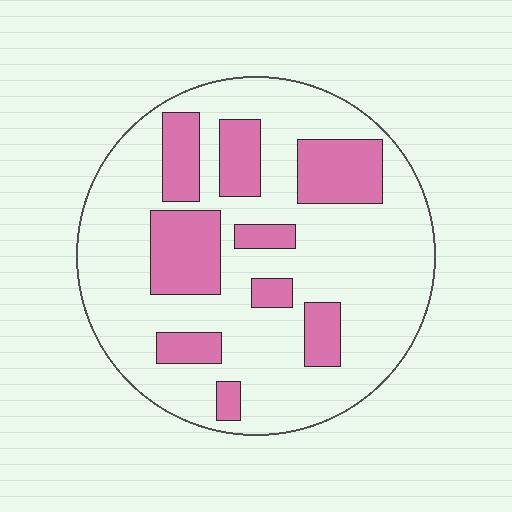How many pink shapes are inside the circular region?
9.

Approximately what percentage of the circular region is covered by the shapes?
Approximately 25%.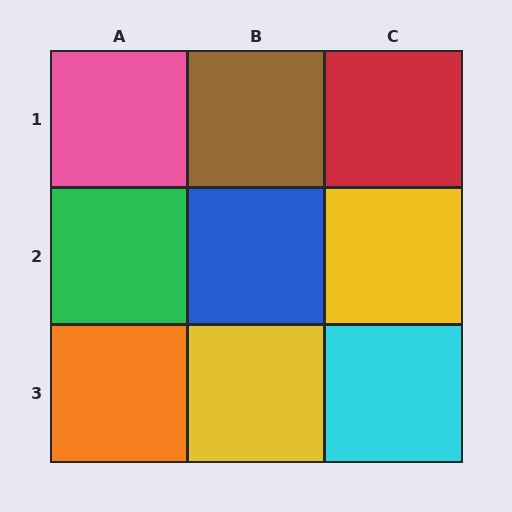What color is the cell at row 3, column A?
Orange.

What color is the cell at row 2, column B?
Blue.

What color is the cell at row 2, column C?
Yellow.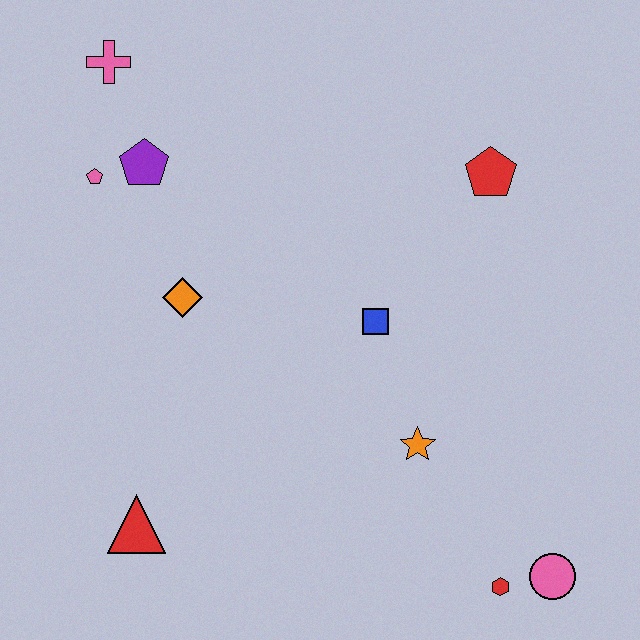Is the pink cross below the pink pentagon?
No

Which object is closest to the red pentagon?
The blue square is closest to the red pentagon.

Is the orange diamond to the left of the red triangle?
No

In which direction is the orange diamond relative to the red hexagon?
The orange diamond is to the left of the red hexagon.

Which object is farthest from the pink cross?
The pink circle is farthest from the pink cross.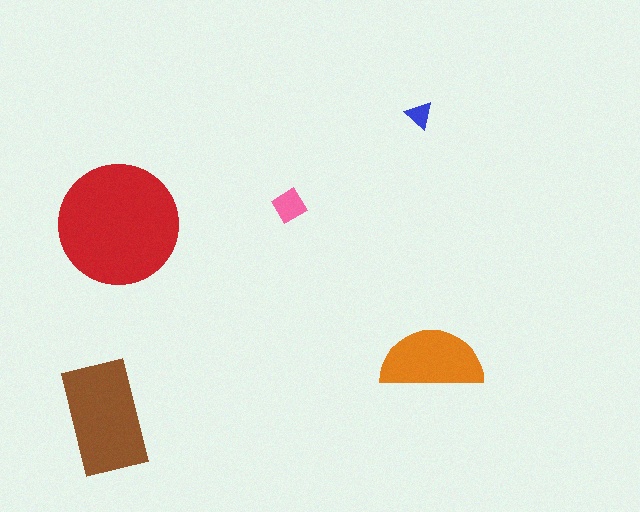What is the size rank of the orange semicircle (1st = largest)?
3rd.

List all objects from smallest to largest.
The blue triangle, the pink diamond, the orange semicircle, the brown rectangle, the red circle.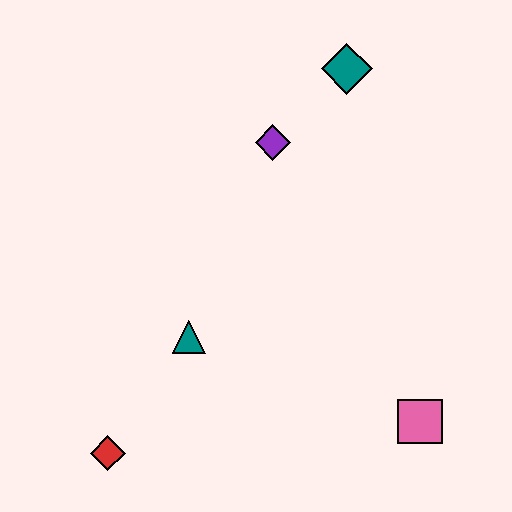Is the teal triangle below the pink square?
No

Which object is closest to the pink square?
The teal triangle is closest to the pink square.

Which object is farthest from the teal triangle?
The teal diamond is farthest from the teal triangle.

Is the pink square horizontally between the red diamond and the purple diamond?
No